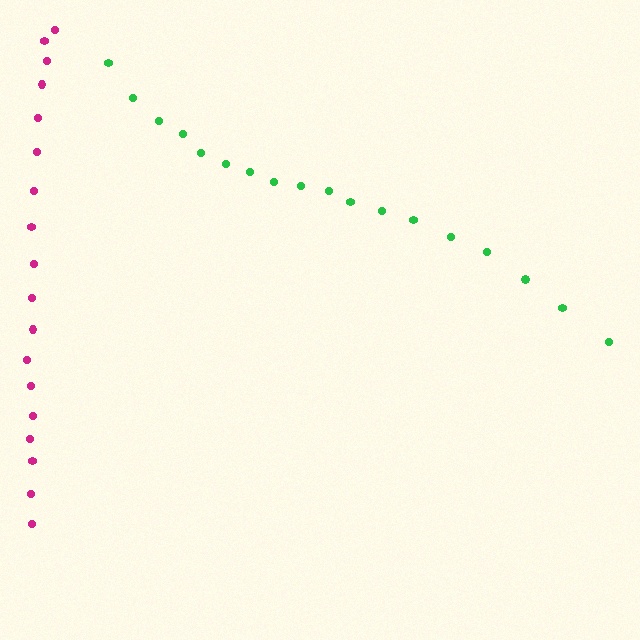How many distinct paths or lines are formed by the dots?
There are 2 distinct paths.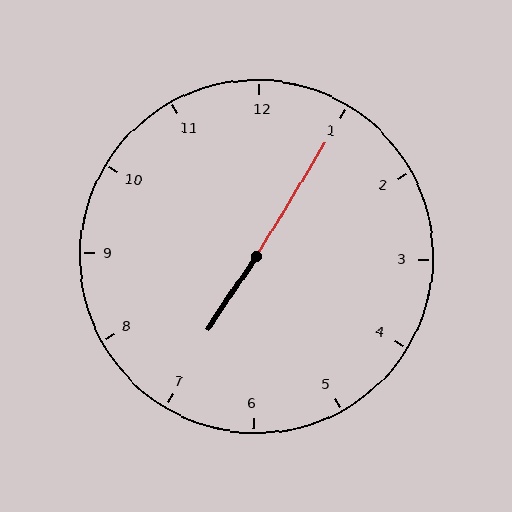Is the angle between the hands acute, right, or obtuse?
It is obtuse.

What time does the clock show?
7:05.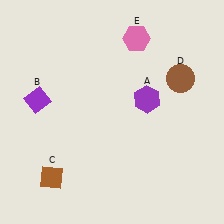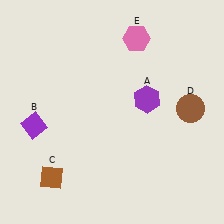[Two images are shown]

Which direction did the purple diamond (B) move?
The purple diamond (B) moved down.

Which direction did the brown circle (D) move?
The brown circle (D) moved down.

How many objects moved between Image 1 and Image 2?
2 objects moved between the two images.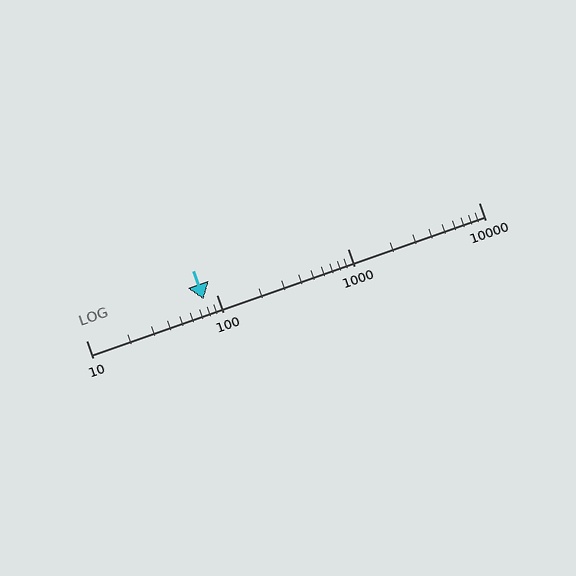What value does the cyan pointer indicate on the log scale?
The pointer indicates approximately 79.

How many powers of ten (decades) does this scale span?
The scale spans 3 decades, from 10 to 10000.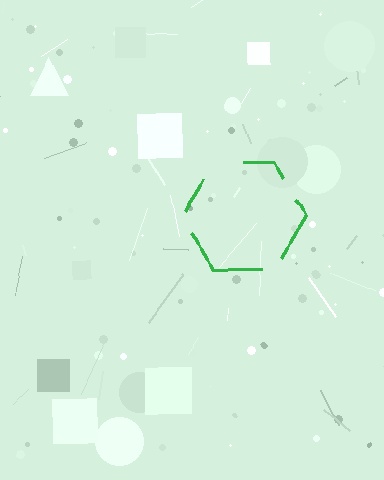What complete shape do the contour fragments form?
The contour fragments form a hexagon.